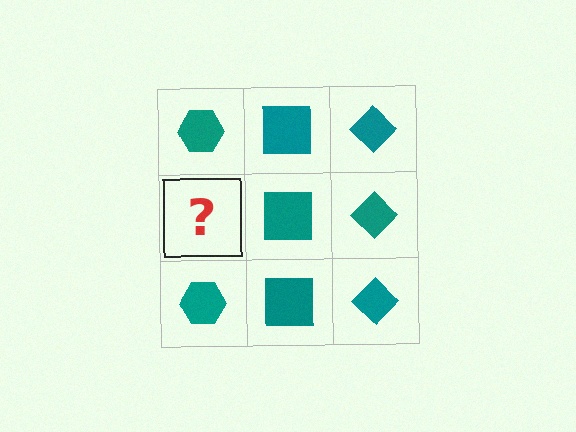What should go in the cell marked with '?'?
The missing cell should contain a teal hexagon.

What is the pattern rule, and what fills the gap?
The rule is that each column has a consistent shape. The gap should be filled with a teal hexagon.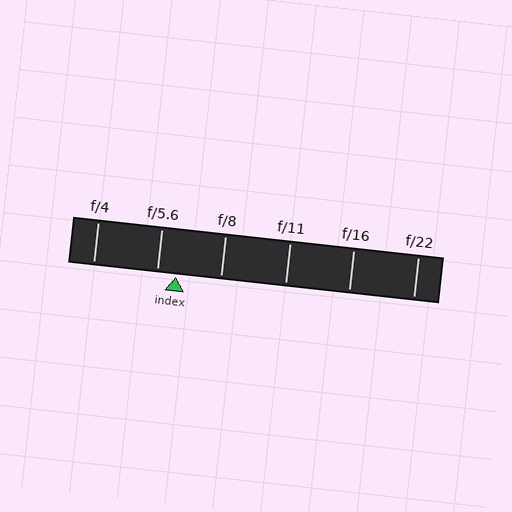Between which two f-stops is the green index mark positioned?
The index mark is between f/5.6 and f/8.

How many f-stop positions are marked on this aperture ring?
There are 6 f-stop positions marked.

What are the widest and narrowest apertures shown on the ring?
The widest aperture shown is f/4 and the narrowest is f/22.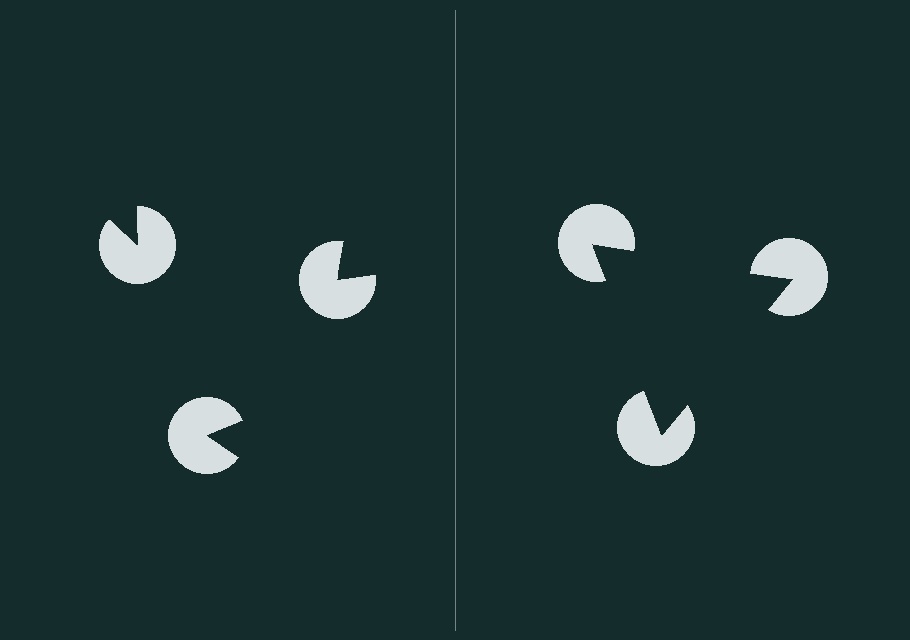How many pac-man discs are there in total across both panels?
6 — 3 on each side.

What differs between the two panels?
The pac-man discs are positioned identically on both sides; only the wedge orientations differ. On the right they align to a triangle; on the left they are misaligned.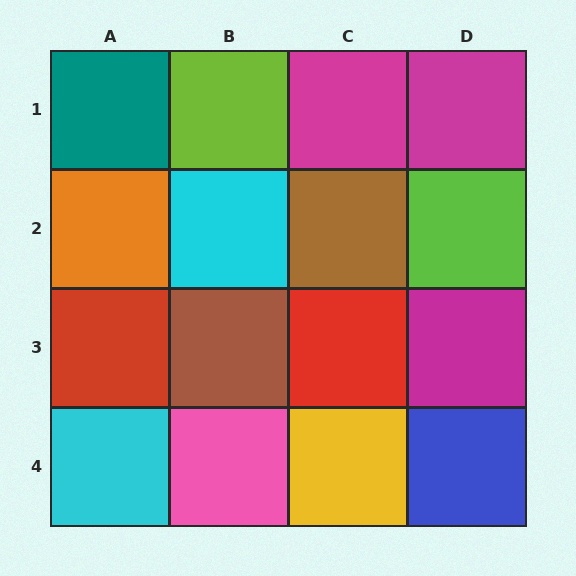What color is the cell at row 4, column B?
Pink.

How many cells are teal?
1 cell is teal.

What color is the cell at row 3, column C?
Red.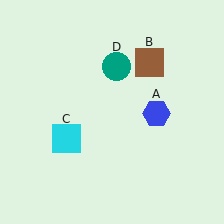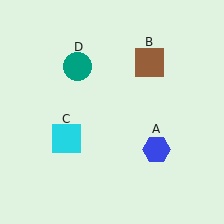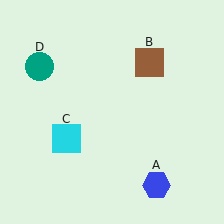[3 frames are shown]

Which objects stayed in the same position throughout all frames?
Brown square (object B) and cyan square (object C) remained stationary.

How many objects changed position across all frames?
2 objects changed position: blue hexagon (object A), teal circle (object D).